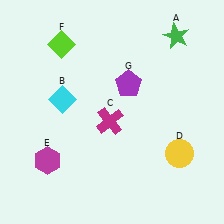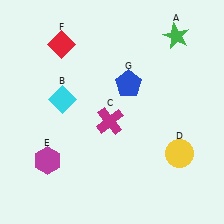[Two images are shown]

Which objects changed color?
F changed from lime to red. G changed from purple to blue.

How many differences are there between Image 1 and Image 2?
There are 2 differences between the two images.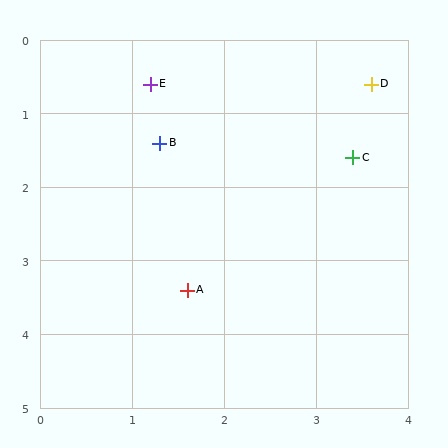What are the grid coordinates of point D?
Point D is at approximately (3.6, 0.6).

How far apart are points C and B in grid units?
Points C and B are about 2.1 grid units apart.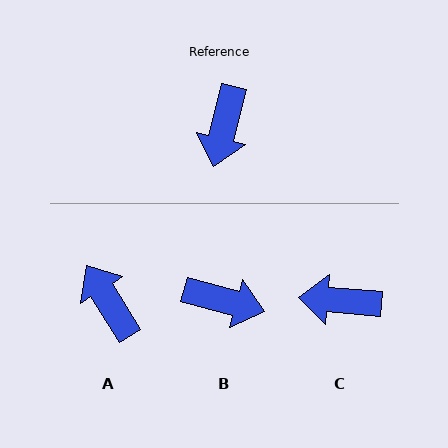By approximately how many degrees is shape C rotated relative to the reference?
Approximately 81 degrees clockwise.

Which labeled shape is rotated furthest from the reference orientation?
A, about 134 degrees away.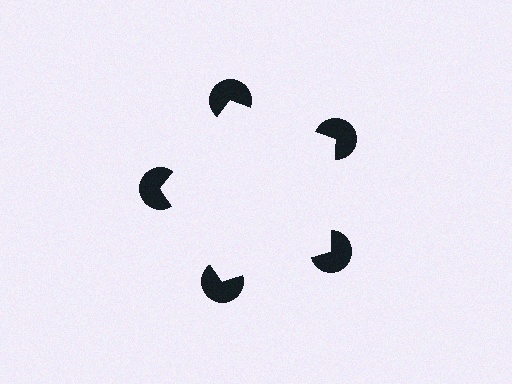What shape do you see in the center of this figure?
An illusory pentagon — its edges are inferred from the aligned wedge cuts in the pac-man discs, not physically drawn.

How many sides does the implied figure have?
5 sides.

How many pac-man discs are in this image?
There are 5 — one at each vertex of the illusory pentagon.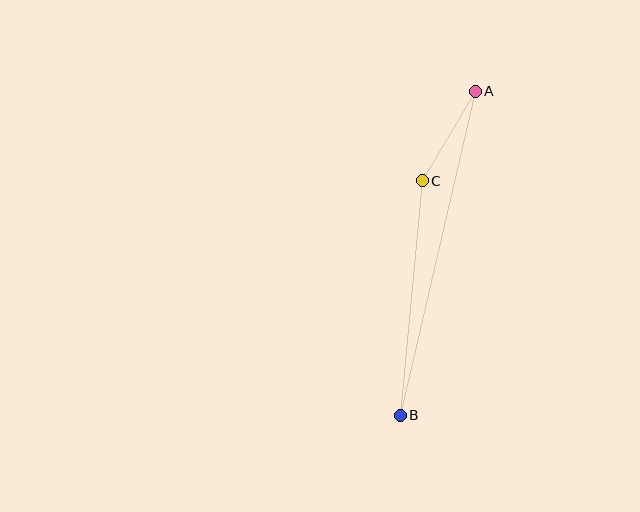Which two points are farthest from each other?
Points A and B are farthest from each other.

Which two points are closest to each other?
Points A and C are closest to each other.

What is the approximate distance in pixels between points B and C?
The distance between B and C is approximately 236 pixels.